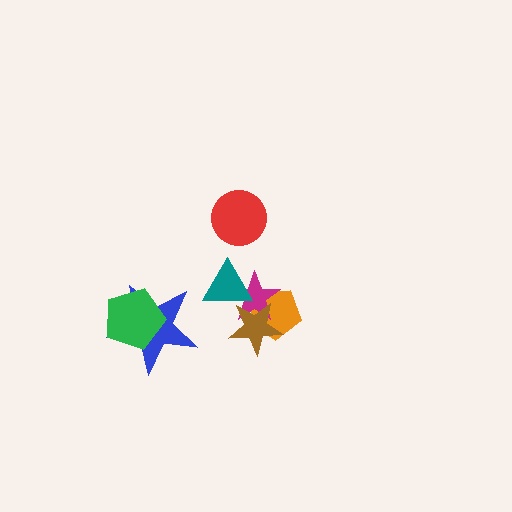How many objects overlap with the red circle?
0 objects overlap with the red circle.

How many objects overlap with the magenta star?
3 objects overlap with the magenta star.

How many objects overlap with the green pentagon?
1 object overlaps with the green pentagon.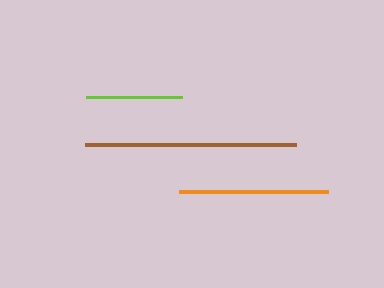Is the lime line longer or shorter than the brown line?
The brown line is longer than the lime line.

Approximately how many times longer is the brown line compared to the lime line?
The brown line is approximately 2.2 times the length of the lime line.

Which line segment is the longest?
The brown line is the longest at approximately 212 pixels.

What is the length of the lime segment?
The lime segment is approximately 95 pixels long.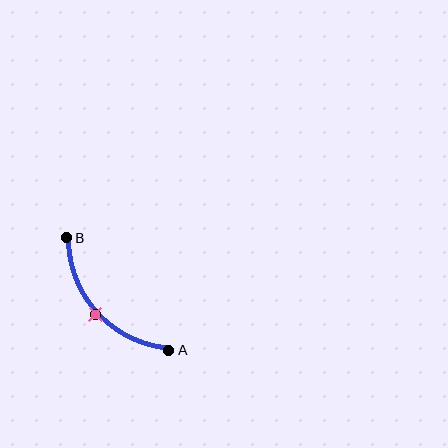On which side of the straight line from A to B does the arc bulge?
The arc bulges below and to the left of the straight line connecting A and B.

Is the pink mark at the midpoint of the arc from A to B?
Yes. The pink mark lies on the arc at equal arc-length from both A and B — it is the arc midpoint.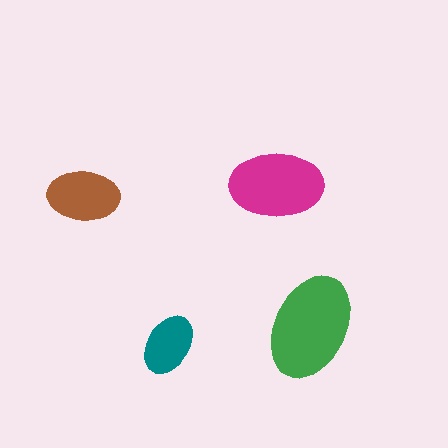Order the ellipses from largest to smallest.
the green one, the magenta one, the brown one, the teal one.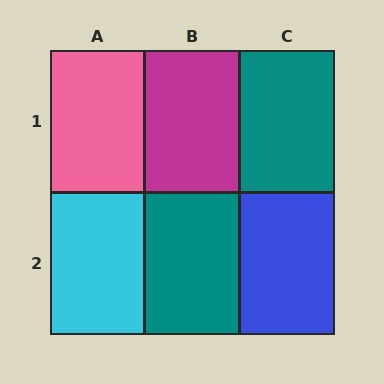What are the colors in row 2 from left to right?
Cyan, teal, blue.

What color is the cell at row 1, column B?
Magenta.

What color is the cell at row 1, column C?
Teal.